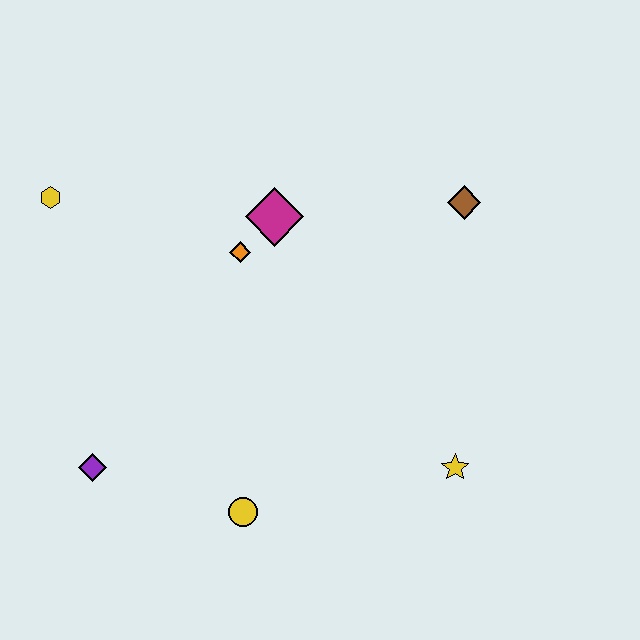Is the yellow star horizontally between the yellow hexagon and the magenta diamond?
No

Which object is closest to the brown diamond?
The magenta diamond is closest to the brown diamond.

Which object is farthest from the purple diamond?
The brown diamond is farthest from the purple diamond.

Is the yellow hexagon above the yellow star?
Yes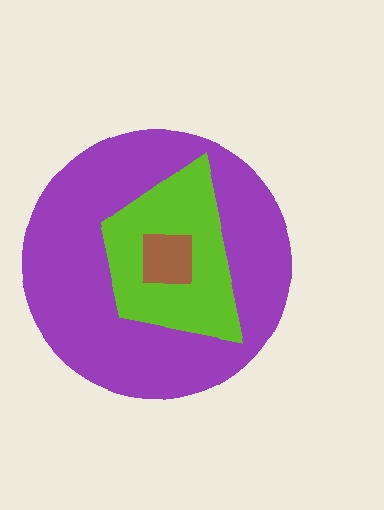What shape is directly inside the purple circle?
The lime trapezoid.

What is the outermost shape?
The purple circle.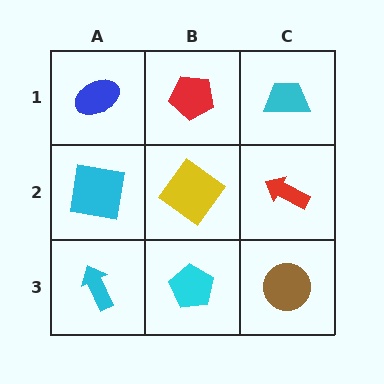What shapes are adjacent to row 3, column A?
A cyan square (row 2, column A), a cyan pentagon (row 3, column B).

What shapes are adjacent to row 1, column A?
A cyan square (row 2, column A), a red pentagon (row 1, column B).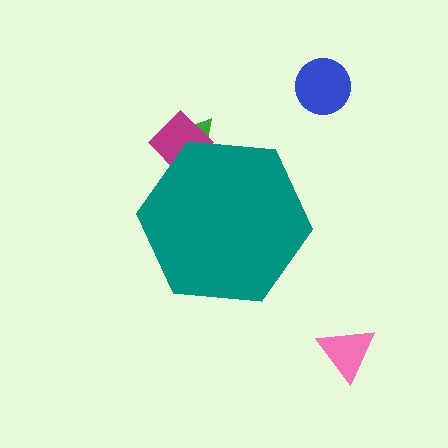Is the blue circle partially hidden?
No, the blue circle is fully visible.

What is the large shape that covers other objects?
A teal hexagon.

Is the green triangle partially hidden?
Yes, the green triangle is partially hidden behind the teal hexagon.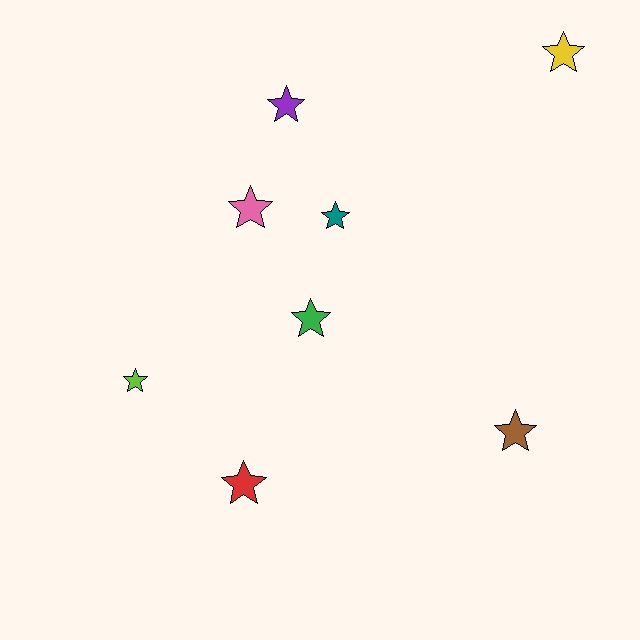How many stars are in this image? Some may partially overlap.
There are 8 stars.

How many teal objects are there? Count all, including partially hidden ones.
There is 1 teal object.